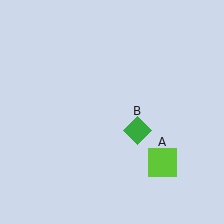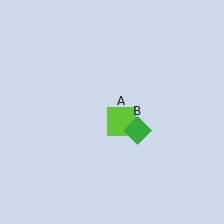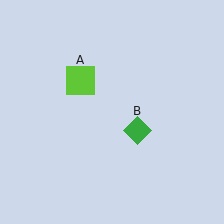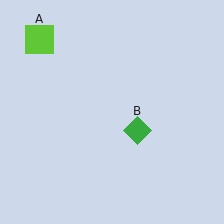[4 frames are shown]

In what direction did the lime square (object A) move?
The lime square (object A) moved up and to the left.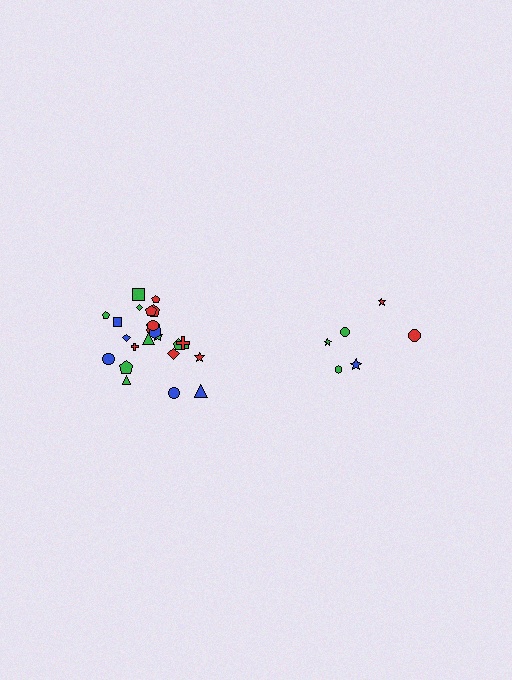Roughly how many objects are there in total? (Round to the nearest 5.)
Roughly 30 objects in total.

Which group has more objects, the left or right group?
The left group.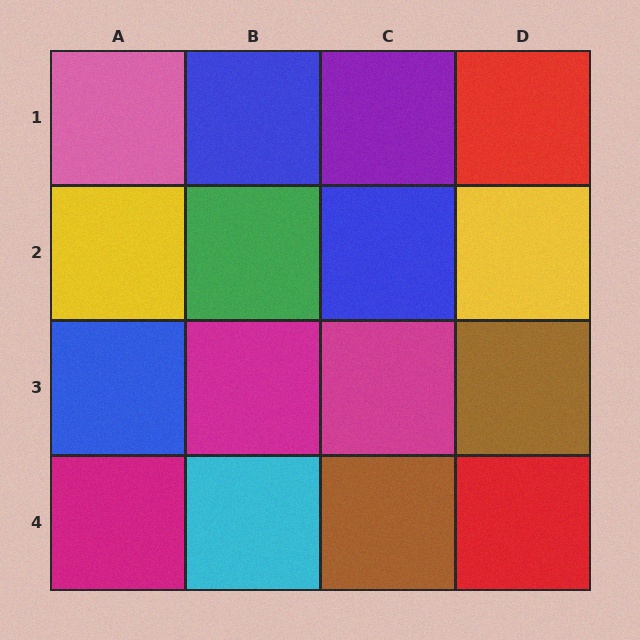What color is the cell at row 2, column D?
Yellow.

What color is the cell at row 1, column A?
Pink.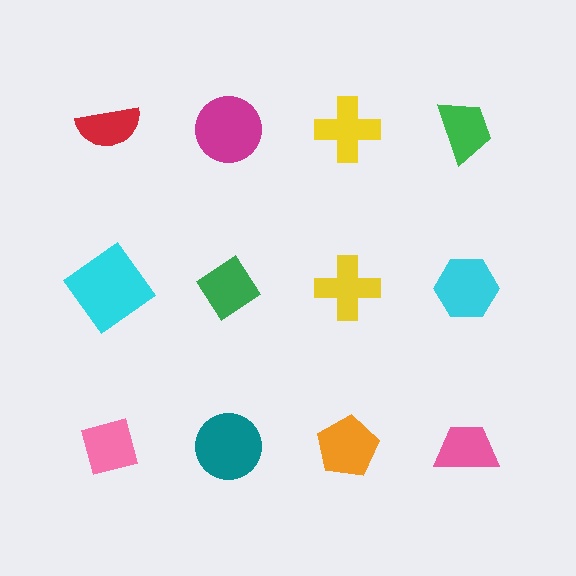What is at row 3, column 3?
An orange pentagon.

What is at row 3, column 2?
A teal circle.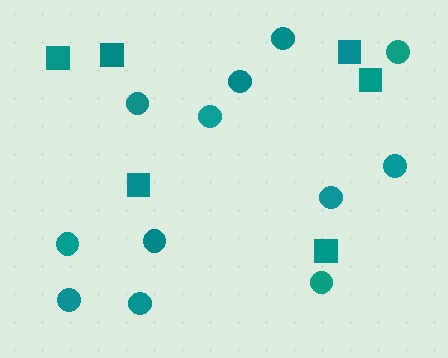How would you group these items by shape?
There are 2 groups: one group of squares (6) and one group of circles (12).